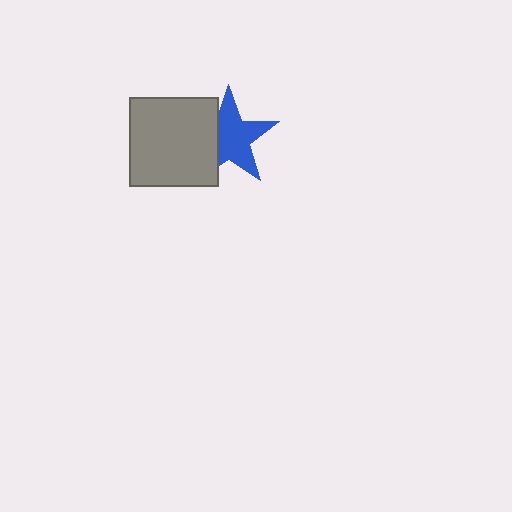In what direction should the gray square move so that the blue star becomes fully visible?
The gray square should move left. That is the shortest direction to clear the overlap and leave the blue star fully visible.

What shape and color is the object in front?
The object in front is a gray square.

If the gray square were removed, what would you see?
You would see the complete blue star.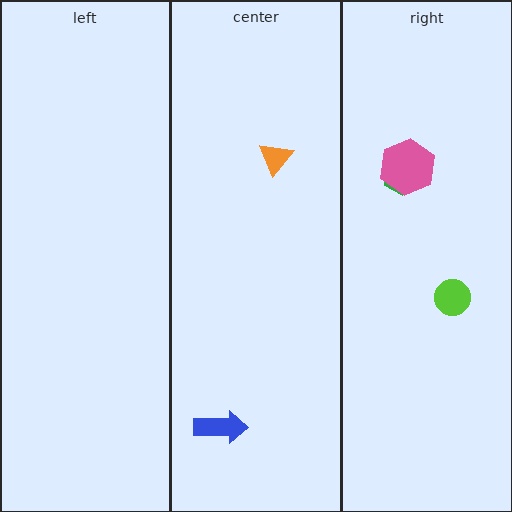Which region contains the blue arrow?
The center region.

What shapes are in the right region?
The green pentagon, the lime circle, the pink hexagon.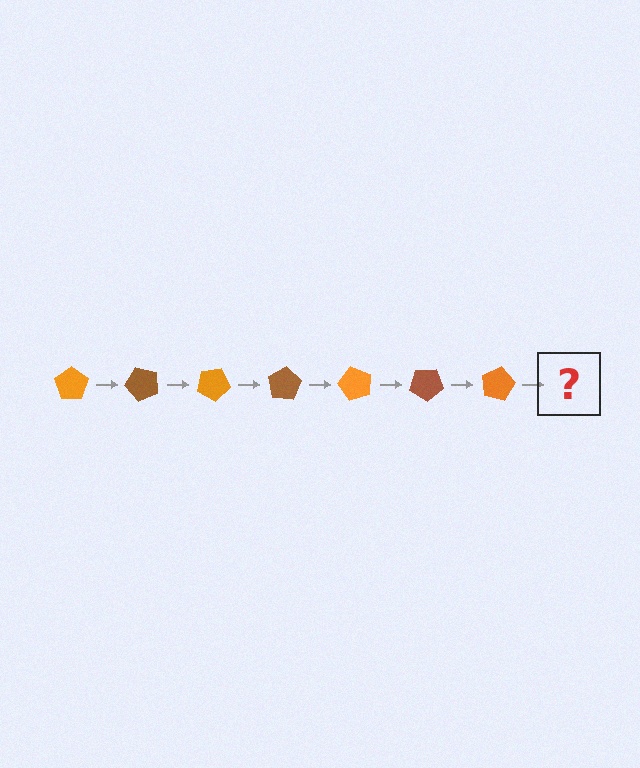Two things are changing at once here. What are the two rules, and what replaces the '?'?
The two rules are that it rotates 50 degrees each step and the color cycles through orange and brown. The '?' should be a brown pentagon, rotated 350 degrees from the start.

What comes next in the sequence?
The next element should be a brown pentagon, rotated 350 degrees from the start.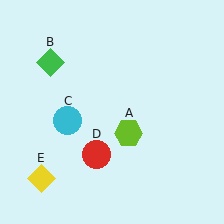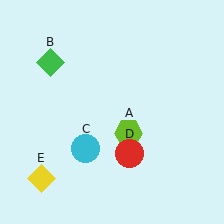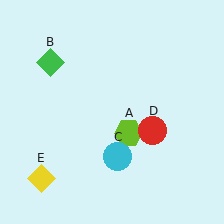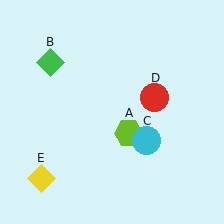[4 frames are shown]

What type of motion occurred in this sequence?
The cyan circle (object C), red circle (object D) rotated counterclockwise around the center of the scene.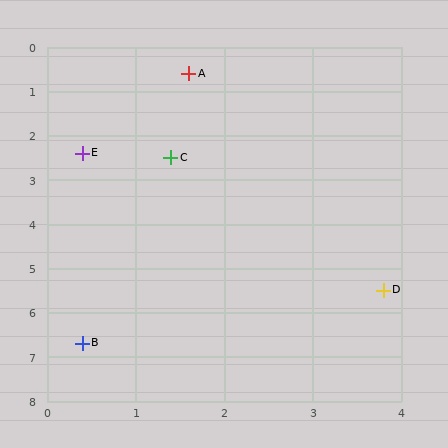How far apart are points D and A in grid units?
Points D and A are about 5.4 grid units apart.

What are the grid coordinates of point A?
Point A is at approximately (1.6, 0.6).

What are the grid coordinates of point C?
Point C is at approximately (1.4, 2.5).